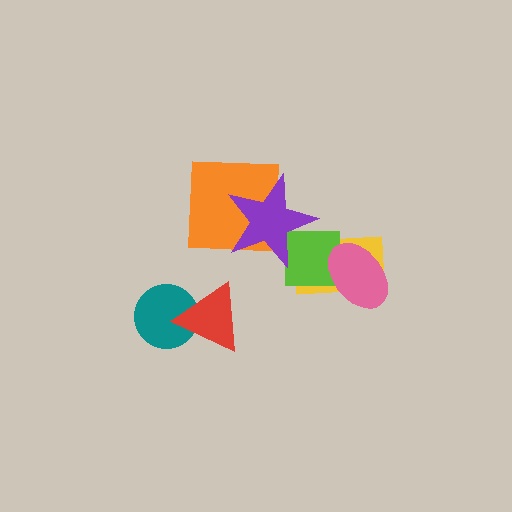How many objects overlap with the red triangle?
1 object overlaps with the red triangle.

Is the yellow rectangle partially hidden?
Yes, it is partially covered by another shape.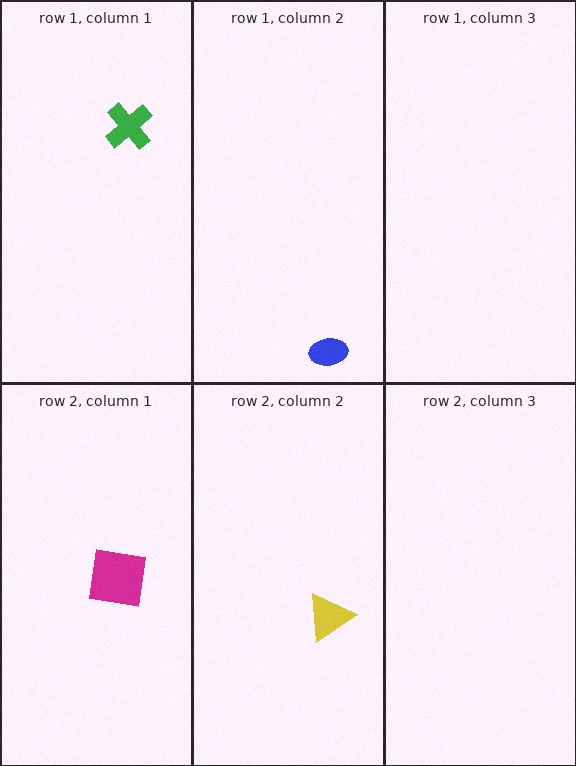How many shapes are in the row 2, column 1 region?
1.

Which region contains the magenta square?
The row 2, column 1 region.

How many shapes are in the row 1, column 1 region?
1.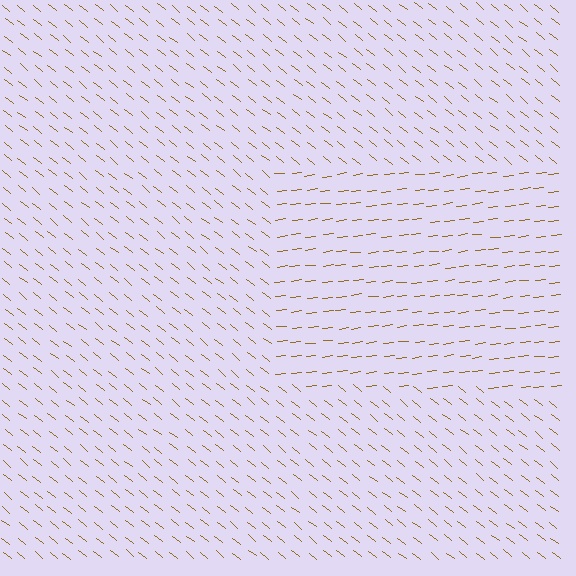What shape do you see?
I see a rectangle.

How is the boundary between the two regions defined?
The boundary is defined purely by a change in line orientation (approximately 45 degrees difference). All lines are the same color and thickness.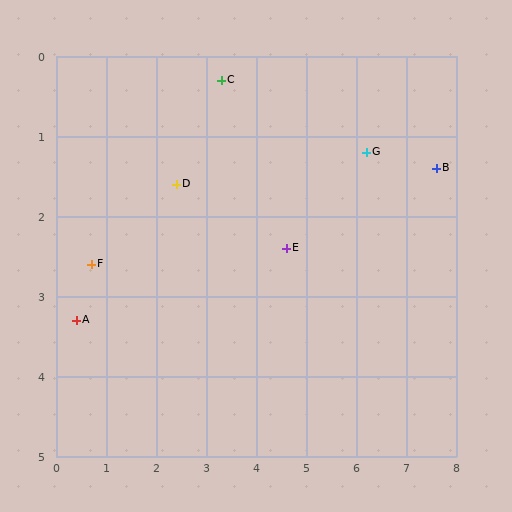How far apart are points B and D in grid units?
Points B and D are about 5.2 grid units apart.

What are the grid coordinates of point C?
Point C is at approximately (3.3, 0.3).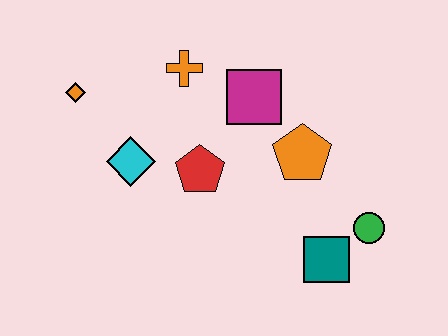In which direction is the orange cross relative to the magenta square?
The orange cross is to the left of the magenta square.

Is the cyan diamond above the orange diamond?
No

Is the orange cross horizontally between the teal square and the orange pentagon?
No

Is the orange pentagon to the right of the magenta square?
Yes